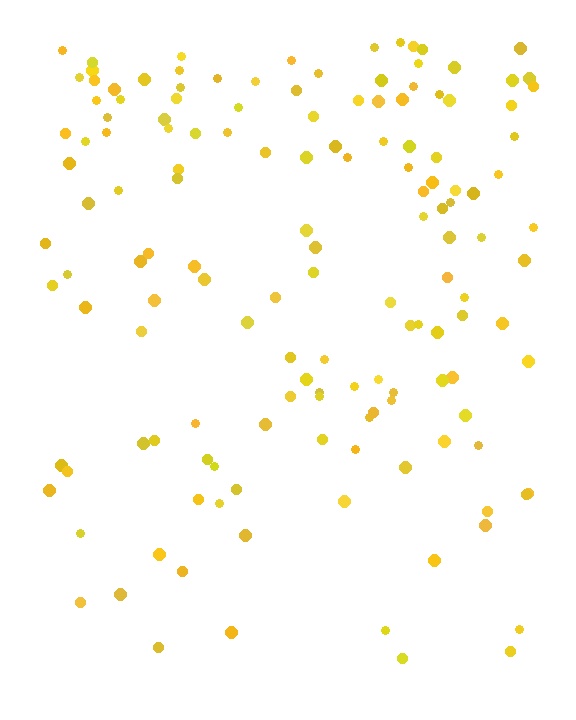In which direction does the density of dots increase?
From bottom to top, with the top side densest.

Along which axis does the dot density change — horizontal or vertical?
Vertical.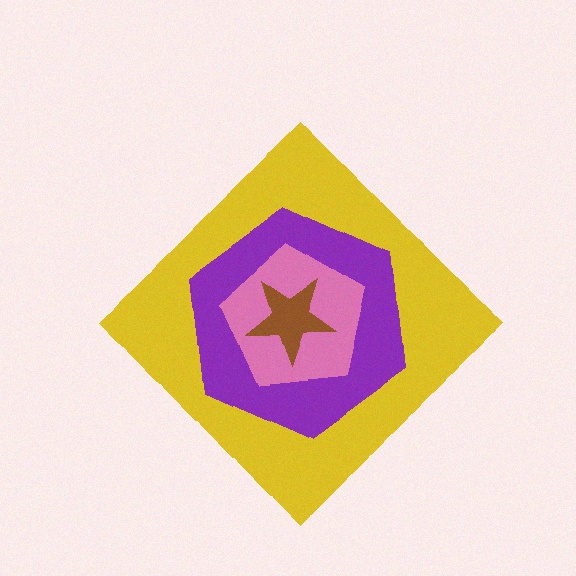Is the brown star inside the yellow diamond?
Yes.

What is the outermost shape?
The yellow diamond.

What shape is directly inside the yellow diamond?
The purple hexagon.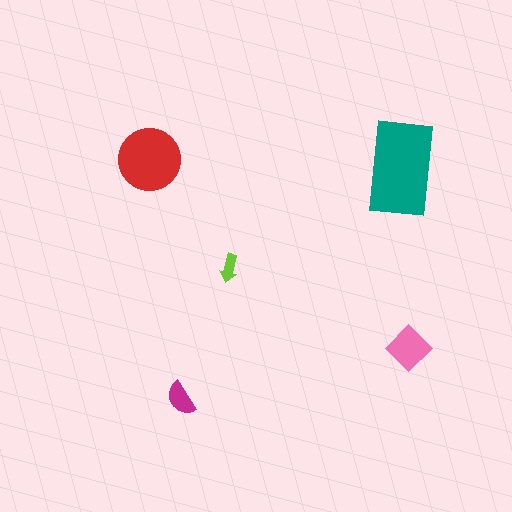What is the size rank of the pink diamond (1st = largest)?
3rd.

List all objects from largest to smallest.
The teal rectangle, the red circle, the pink diamond, the magenta semicircle, the lime arrow.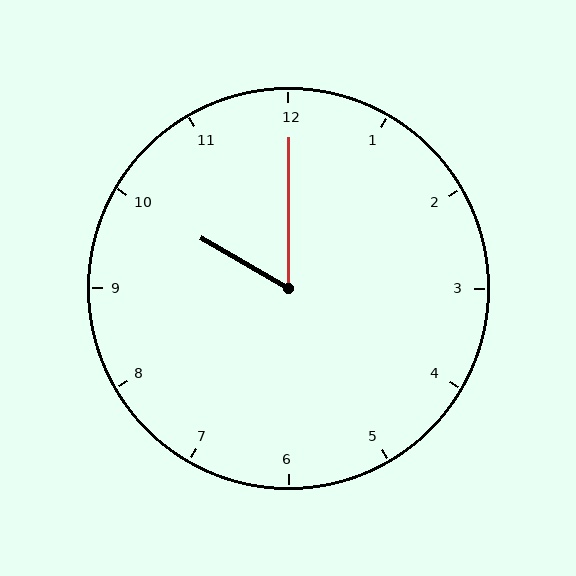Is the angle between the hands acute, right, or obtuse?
It is acute.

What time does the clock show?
10:00.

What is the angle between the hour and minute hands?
Approximately 60 degrees.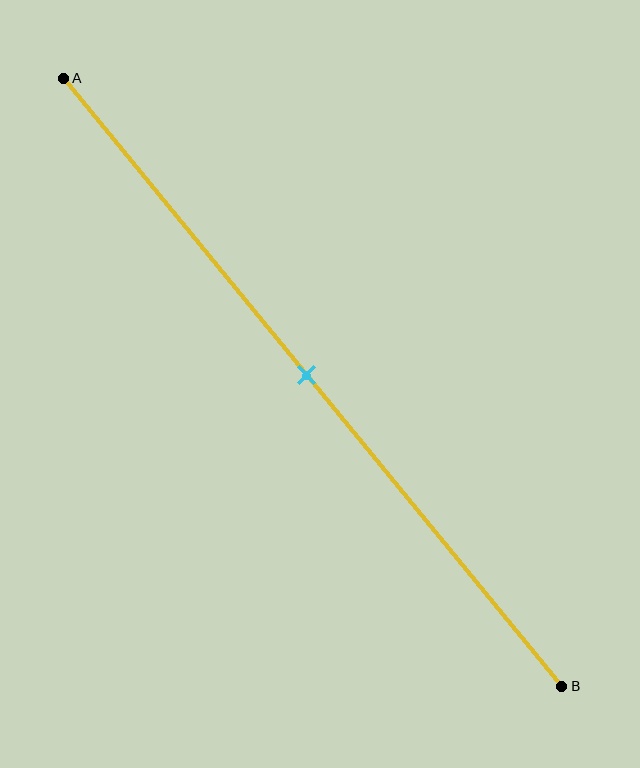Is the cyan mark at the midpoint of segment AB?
Yes, the mark is approximately at the midpoint.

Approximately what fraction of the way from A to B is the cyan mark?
The cyan mark is approximately 50% of the way from A to B.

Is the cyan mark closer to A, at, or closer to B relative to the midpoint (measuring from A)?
The cyan mark is approximately at the midpoint of segment AB.